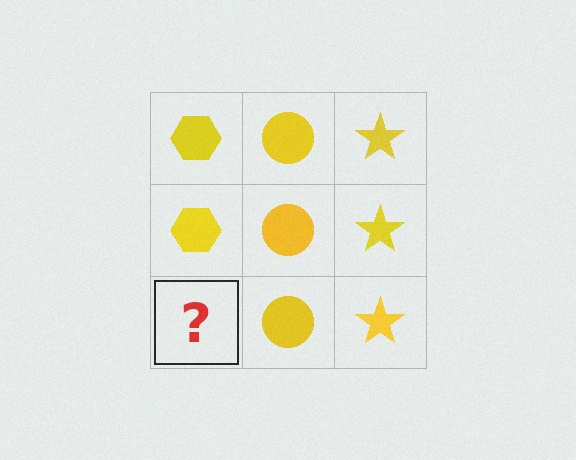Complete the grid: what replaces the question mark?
The question mark should be replaced with a yellow hexagon.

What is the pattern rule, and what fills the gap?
The rule is that each column has a consistent shape. The gap should be filled with a yellow hexagon.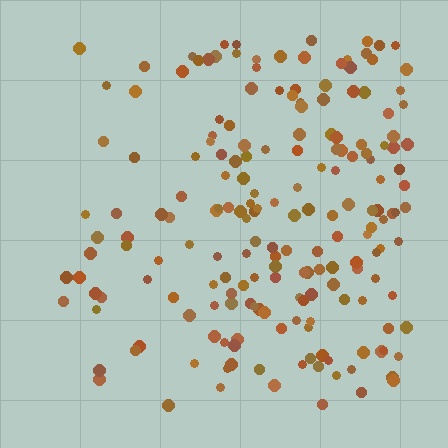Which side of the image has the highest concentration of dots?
The right.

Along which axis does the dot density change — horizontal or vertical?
Horizontal.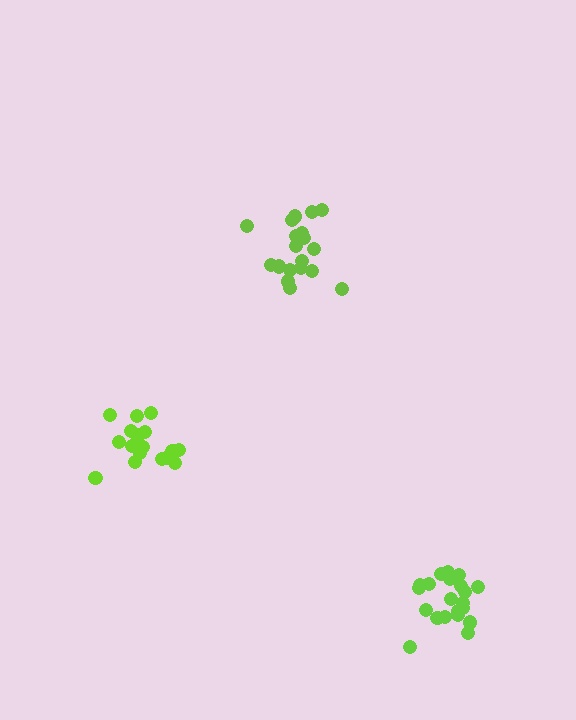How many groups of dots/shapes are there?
There are 3 groups.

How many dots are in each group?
Group 1: 20 dots, Group 2: 19 dots, Group 3: 21 dots (60 total).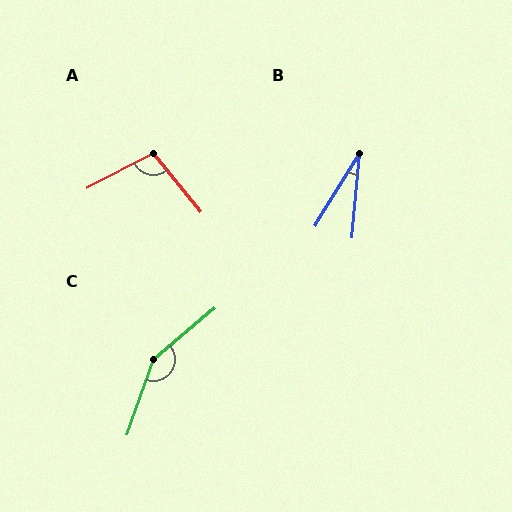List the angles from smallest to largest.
B (27°), A (102°), C (149°).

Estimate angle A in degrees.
Approximately 102 degrees.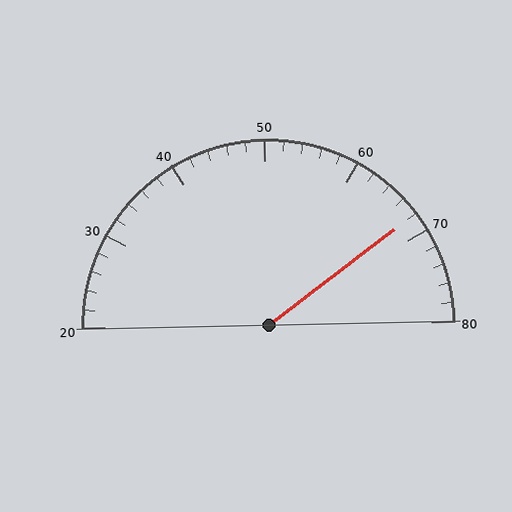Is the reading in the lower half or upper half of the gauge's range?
The reading is in the upper half of the range (20 to 80).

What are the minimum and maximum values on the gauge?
The gauge ranges from 20 to 80.